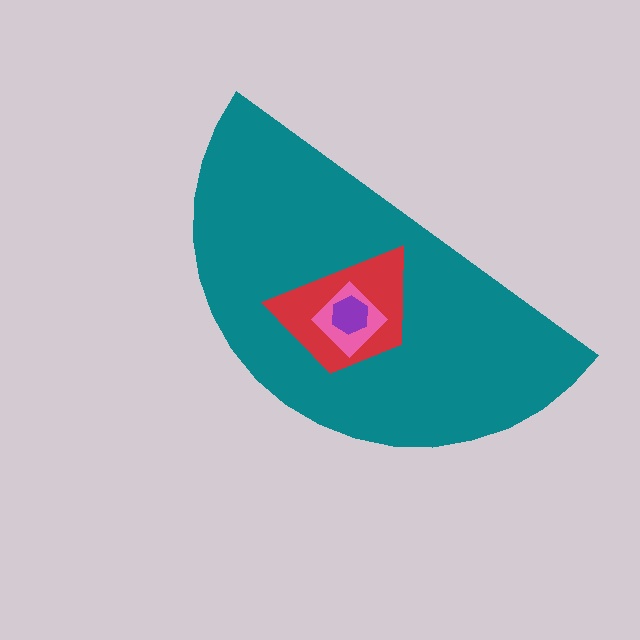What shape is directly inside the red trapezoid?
The pink diamond.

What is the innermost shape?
The purple hexagon.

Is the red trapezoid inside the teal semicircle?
Yes.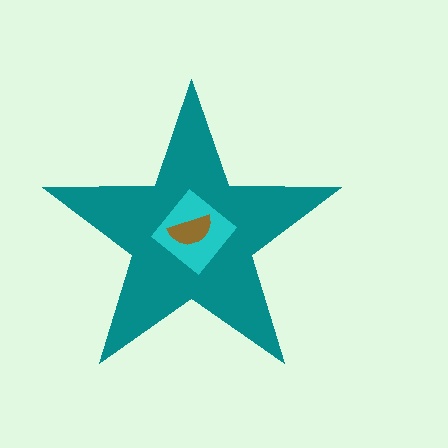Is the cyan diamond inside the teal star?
Yes.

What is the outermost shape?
The teal star.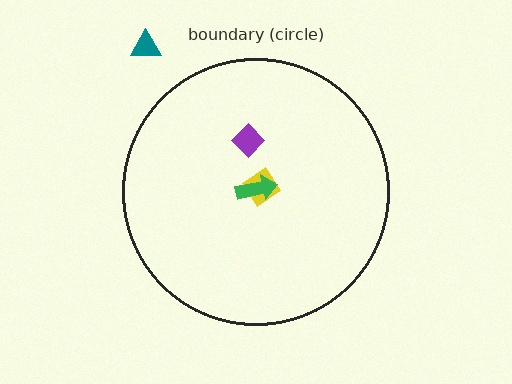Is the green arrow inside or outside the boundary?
Inside.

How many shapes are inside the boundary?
3 inside, 1 outside.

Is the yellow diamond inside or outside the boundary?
Inside.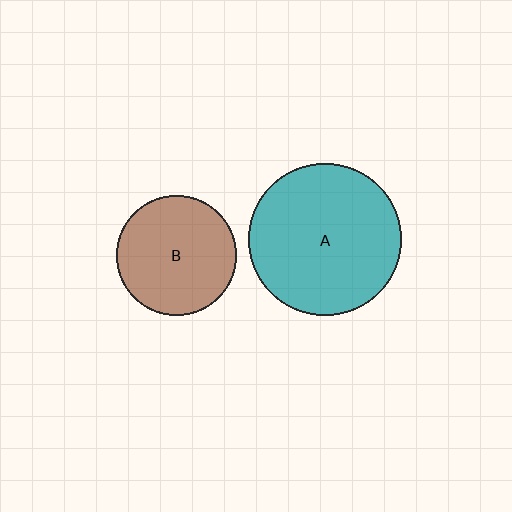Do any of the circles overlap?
No, none of the circles overlap.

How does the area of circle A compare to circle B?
Approximately 1.6 times.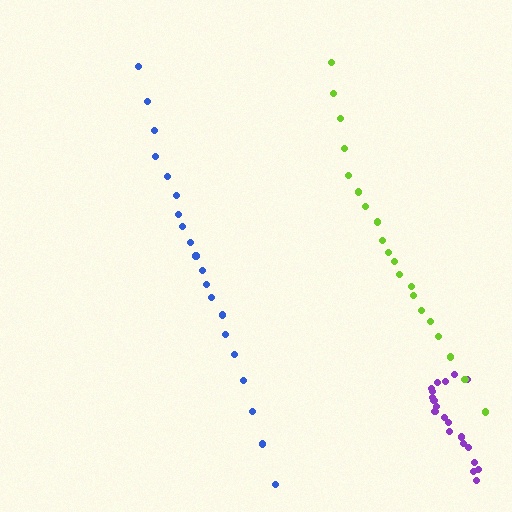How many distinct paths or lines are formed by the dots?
There are 3 distinct paths.